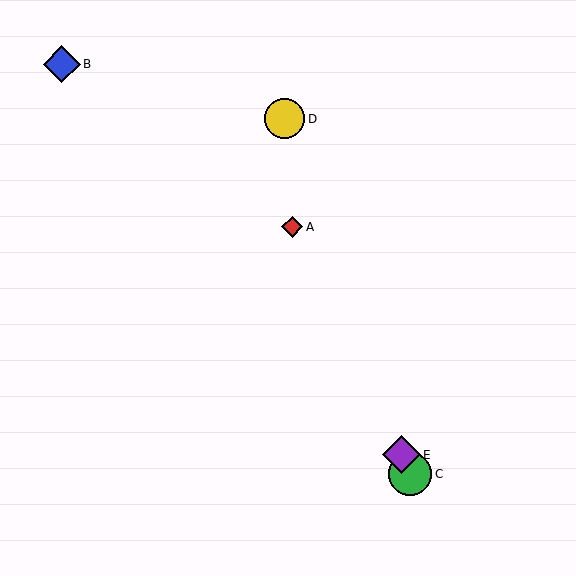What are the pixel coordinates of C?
Object C is at (410, 474).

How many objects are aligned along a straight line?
3 objects (A, C, E) are aligned along a straight line.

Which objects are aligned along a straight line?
Objects A, C, E are aligned along a straight line.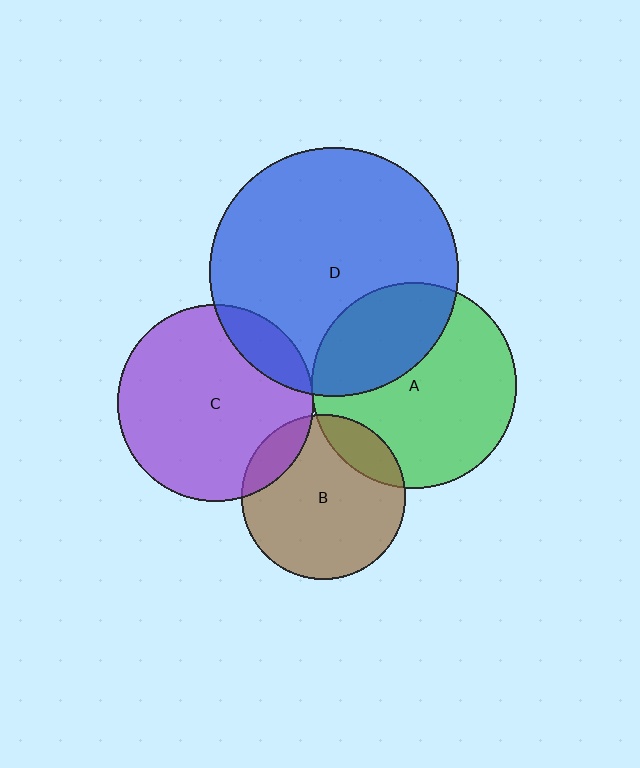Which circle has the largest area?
Circle D (blue).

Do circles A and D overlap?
Yes.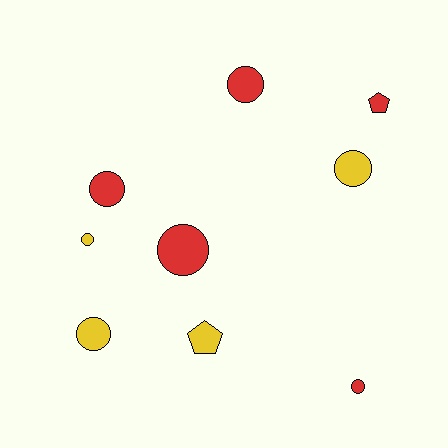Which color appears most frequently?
Red, with 5 objects.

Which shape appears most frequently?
Circle, with 7 objects.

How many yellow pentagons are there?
There is 1 yellow pentagon.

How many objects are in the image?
There are 9 objects.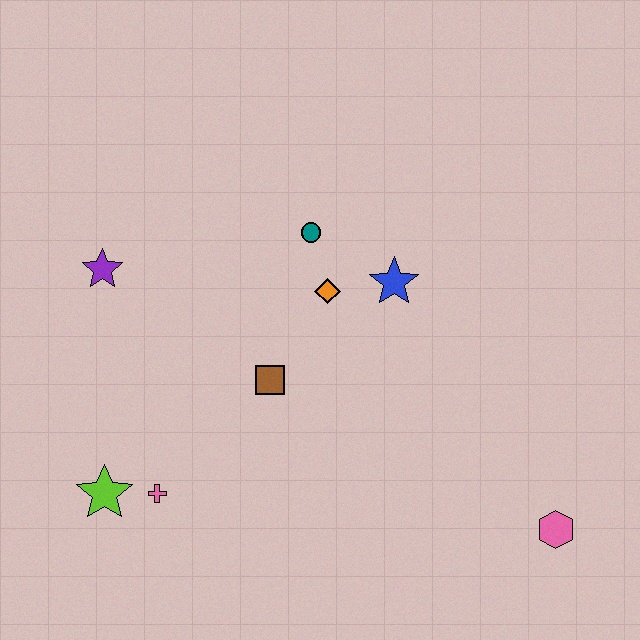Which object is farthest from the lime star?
The pink hexagon is farthest from the lime star.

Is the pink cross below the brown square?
Yes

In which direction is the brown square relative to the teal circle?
The brown square is below the teal circle.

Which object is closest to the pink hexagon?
The blue star is closest to the pink hexagon.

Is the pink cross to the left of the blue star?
Yes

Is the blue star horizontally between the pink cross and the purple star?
No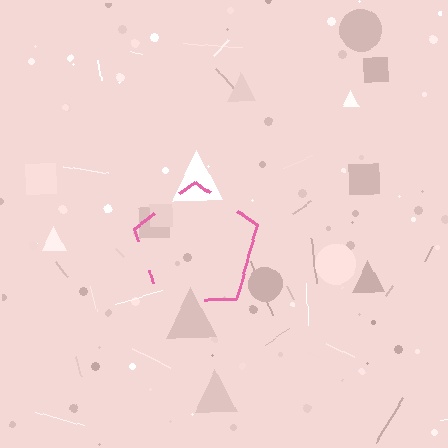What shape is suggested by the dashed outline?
The dashed outline suggests a pentagon.